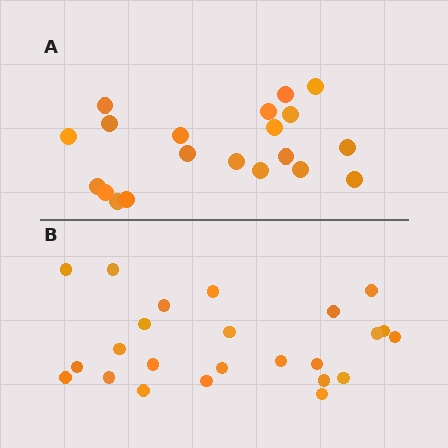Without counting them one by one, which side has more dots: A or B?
Region B (the bottom region) has more dots.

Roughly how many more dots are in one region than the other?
Region B has about 4 more dots than region A.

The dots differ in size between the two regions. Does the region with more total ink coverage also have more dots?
No. Region A has more total ink coverage because its dots are larger, but region B actually contains more individual dots. Total area can be misleading — the number of items is what matters here.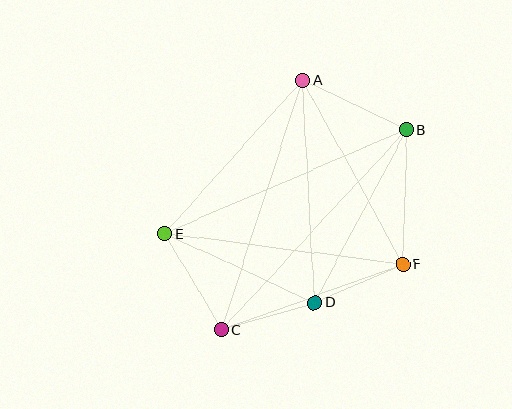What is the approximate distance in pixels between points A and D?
The distance between A and D is approximately 223 pixels.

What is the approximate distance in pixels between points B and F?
The distance between B and F is approximately 135 pixels.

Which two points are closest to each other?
Points D and F are closest to each other.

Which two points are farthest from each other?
Points B and C are farthest from each other.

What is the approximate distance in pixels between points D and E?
The distance between D and E is approximately 165 pixels.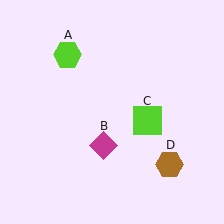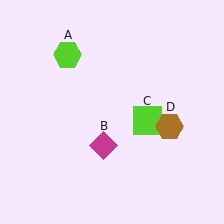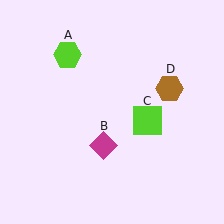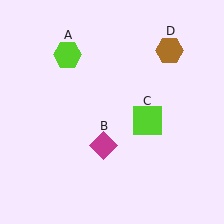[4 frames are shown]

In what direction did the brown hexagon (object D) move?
The brown hexagon (object D) moved up.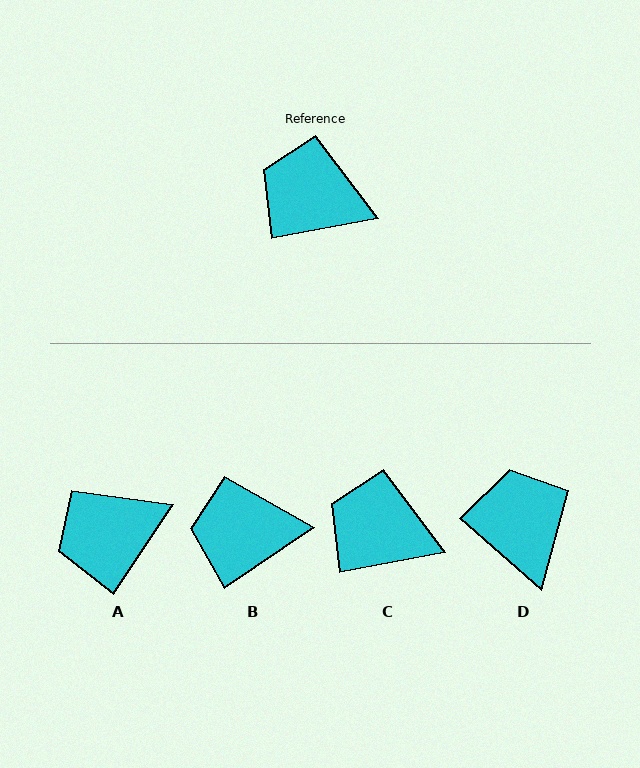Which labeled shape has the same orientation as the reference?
C.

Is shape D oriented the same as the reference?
No, it is off by about 52 degrees.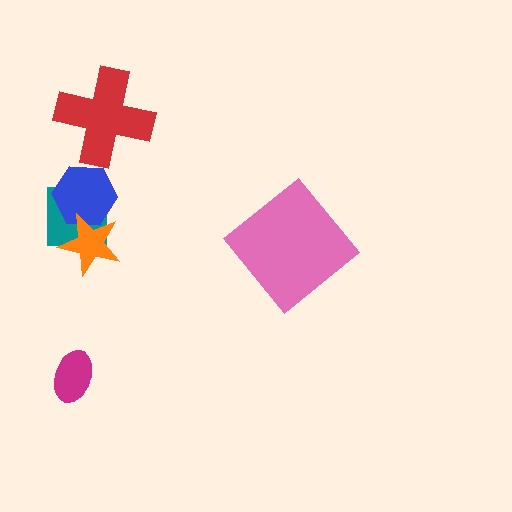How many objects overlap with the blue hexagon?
2 objects overlap with the blue hexagon.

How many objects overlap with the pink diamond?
0 objects overlap with the pink diamond.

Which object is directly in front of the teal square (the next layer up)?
The blue hexagon is directly in front of the teal square.